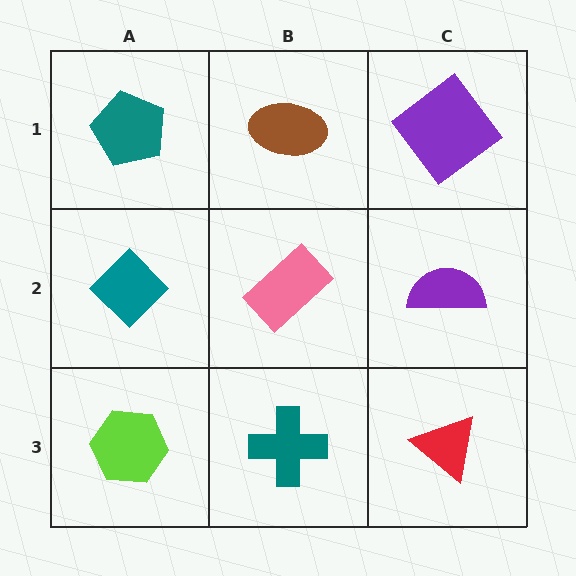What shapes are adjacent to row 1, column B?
A pink rectangle (row 2, column B), a teal pentagon (row 1, column A), a purple diamond (row 1, column C).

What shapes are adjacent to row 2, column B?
A brown ellipse (row 1, column B), a teal cross (row 3, column B), a teal diamond (row 2, column A), a purple semicircle (row 2, column C).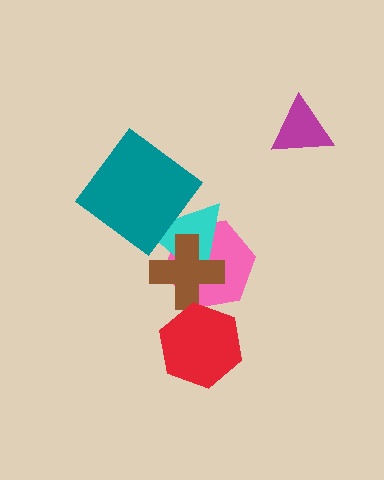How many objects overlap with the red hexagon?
0 objects overlap with the red hexagon.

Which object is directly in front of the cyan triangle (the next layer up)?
The brown cross is directly in front of the cyan triangle.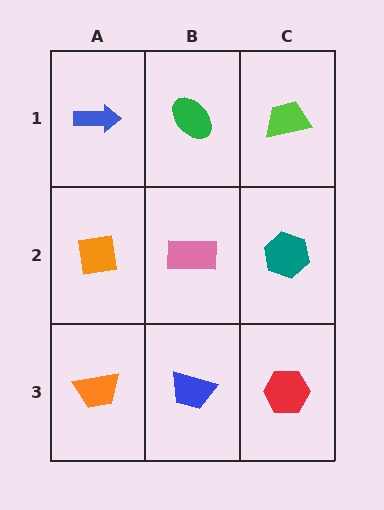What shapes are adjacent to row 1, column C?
A teal hexagon (row 2, column C), a green ellipse (row 1, column B).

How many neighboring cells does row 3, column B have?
3.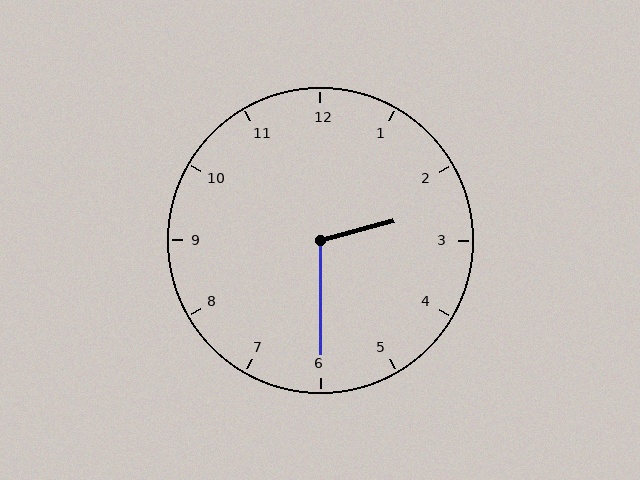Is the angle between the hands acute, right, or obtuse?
It is obtuse.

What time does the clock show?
2:30.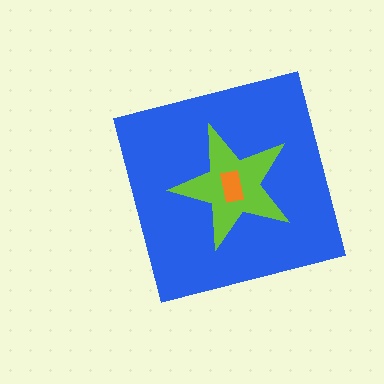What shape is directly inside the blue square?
The lime star.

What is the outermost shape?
The blue square.